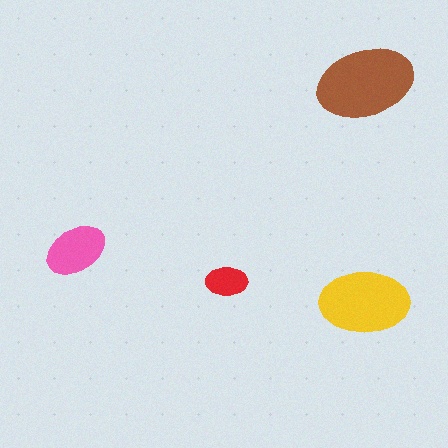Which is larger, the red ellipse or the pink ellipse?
The pink one.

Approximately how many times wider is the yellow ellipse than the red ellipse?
About 2 times wider.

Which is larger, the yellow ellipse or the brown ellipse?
The brown one.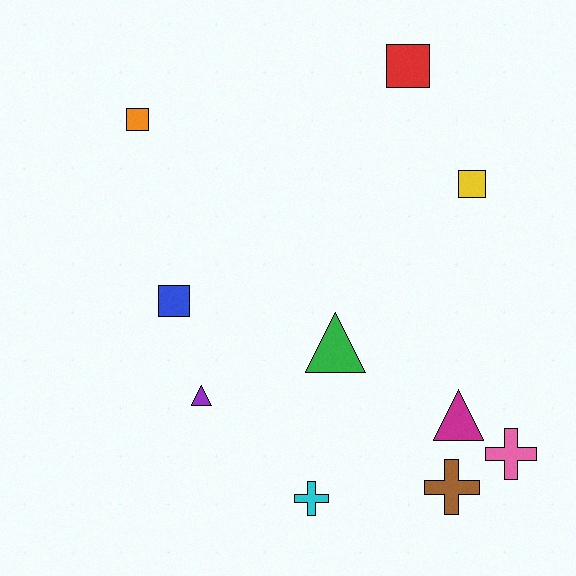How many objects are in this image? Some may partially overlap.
There are 10 objects.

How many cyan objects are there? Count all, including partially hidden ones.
There is 1 cyan object.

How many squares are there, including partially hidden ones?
There are 4 squares.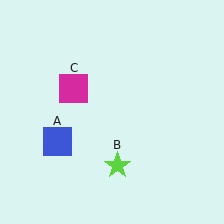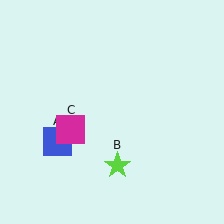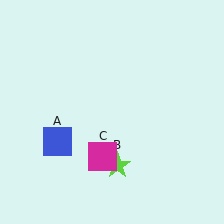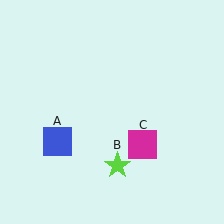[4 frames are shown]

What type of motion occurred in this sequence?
The magenta square (object C) rotated counterclockwise around the center of the scene.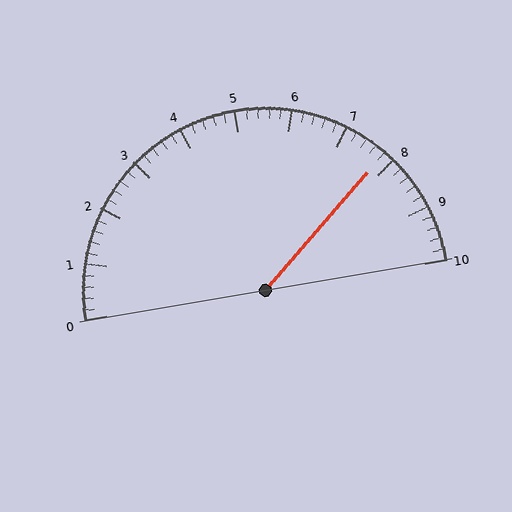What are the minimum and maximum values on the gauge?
The gauge ranges from 0 to 10.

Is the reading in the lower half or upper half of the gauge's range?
The reading is in the upper half of the range (0 to 10).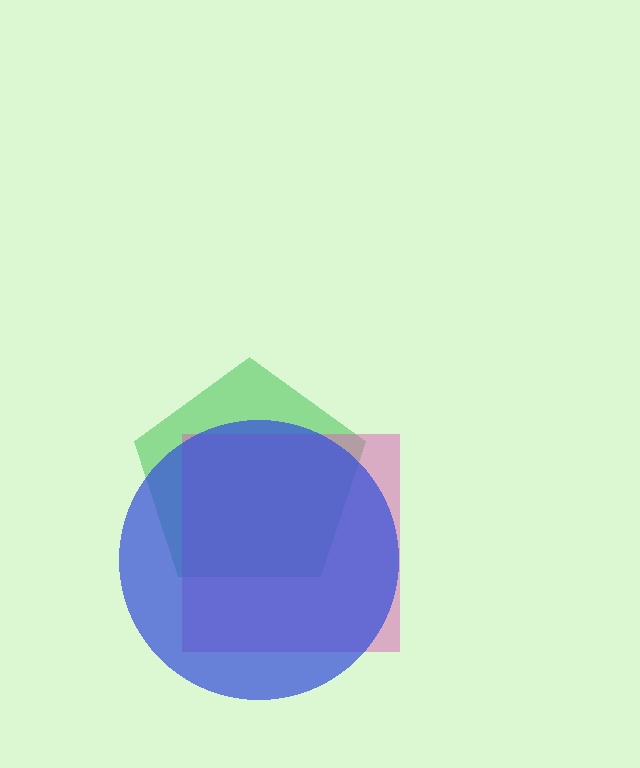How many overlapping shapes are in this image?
There are 3 overlapping shapes in the image.